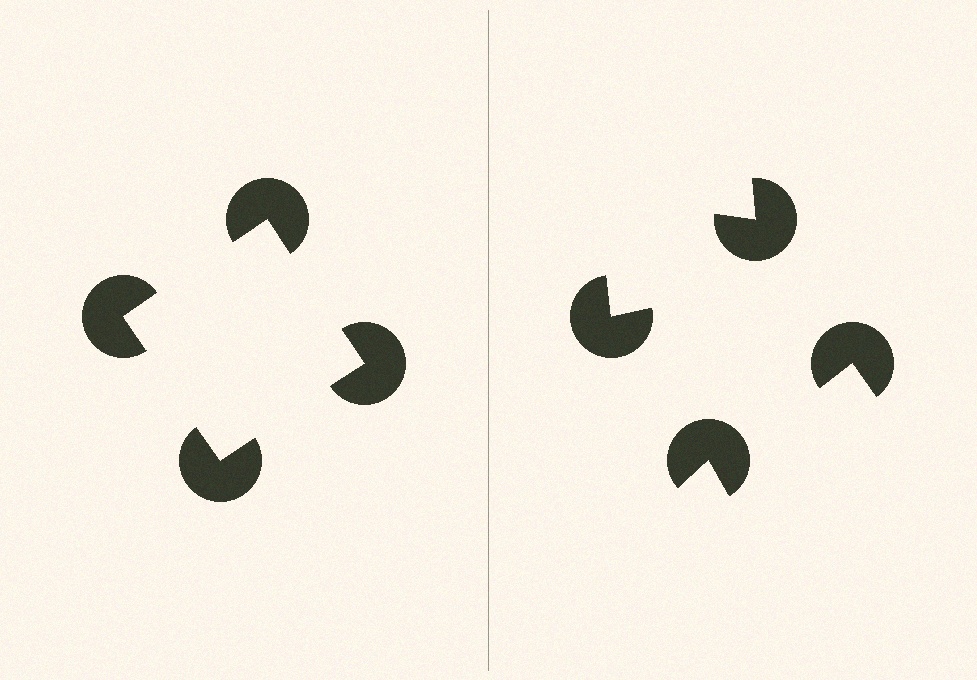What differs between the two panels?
The pac-man discs are positioned identically on both sides; only the wedge orientations differ. On the left they align to a square; on the right they are misaligned.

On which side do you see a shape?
An illusory square appears on the left side. On the right side the wedge cuts are rotated, so no coherent shape forms.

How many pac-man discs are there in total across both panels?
8 — 4 on each side.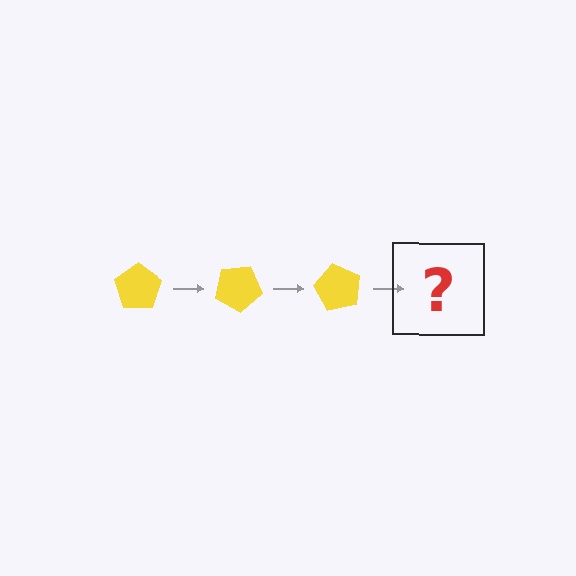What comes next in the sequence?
The next element should be a yellow pentagon rotated 90 degrees.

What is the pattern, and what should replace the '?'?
The pattern is that the pentagon rotates 30 degrees each step. The '?' should be a yellow pentagon rotated 90 degrees.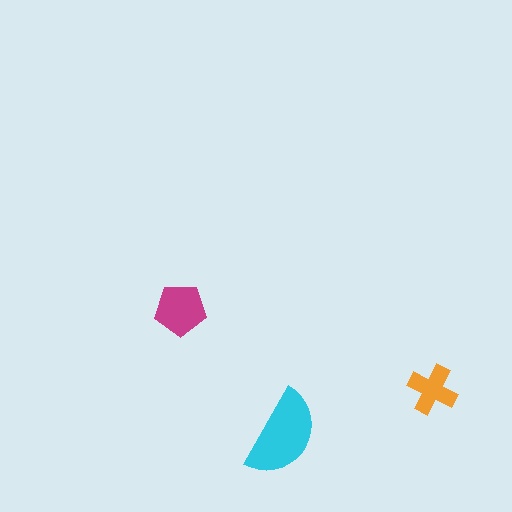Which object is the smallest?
The orange cross.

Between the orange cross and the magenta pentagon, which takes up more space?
The magenta pentagon.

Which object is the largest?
The cyan semicircle.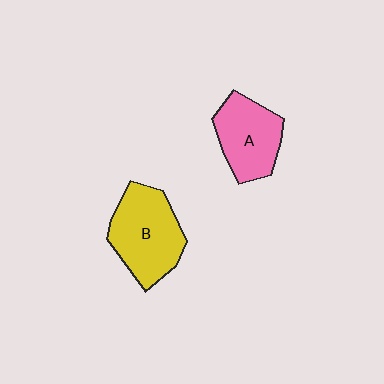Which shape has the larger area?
Shape B (yellow).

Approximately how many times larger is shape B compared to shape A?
Approximately 1.2 times.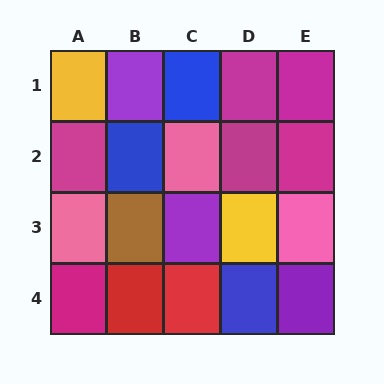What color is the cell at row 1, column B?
Purple.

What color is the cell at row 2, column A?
Magenta.